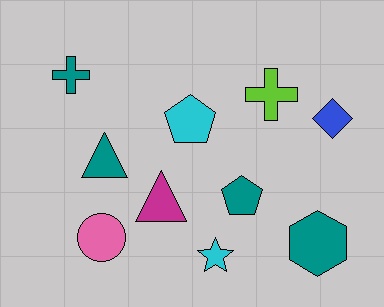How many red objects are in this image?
There are no red objects.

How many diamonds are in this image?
There is 1 diamond.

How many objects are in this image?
There are 10 objects.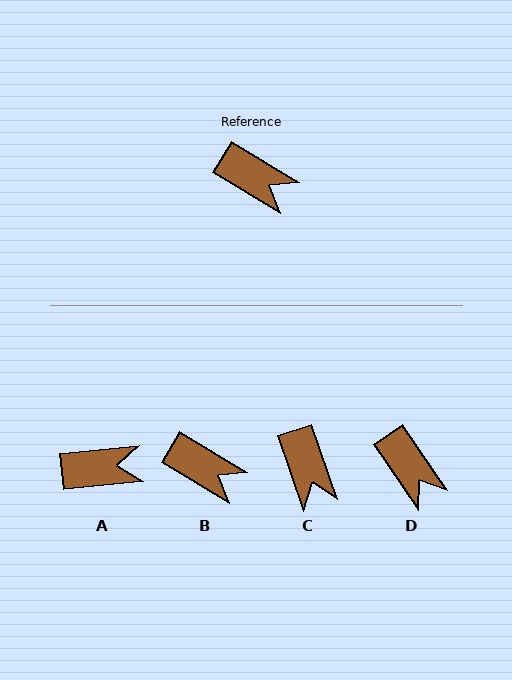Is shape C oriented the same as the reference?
No, it is off by about 40 degrees.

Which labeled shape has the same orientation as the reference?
B.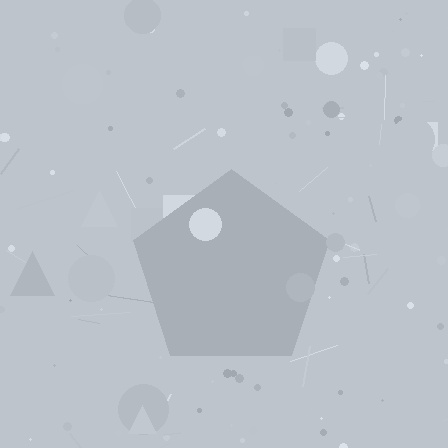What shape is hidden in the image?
A pentagon is hidden in the image.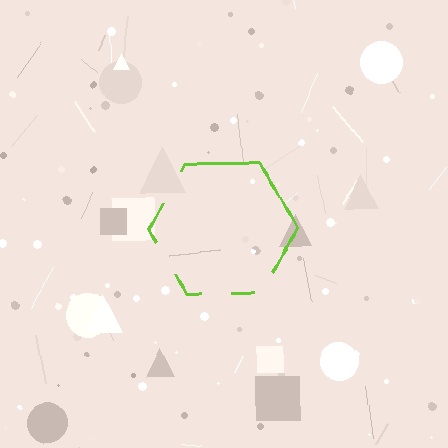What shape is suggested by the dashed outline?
The dashed outline suggests a hexagon.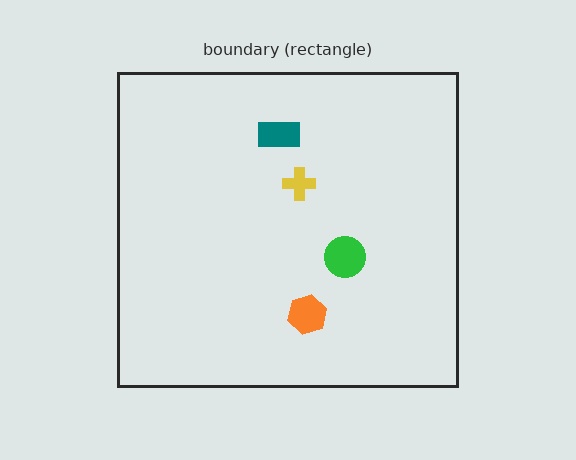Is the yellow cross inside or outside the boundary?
Inside.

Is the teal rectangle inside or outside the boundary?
Inside.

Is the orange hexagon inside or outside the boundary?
Inside.